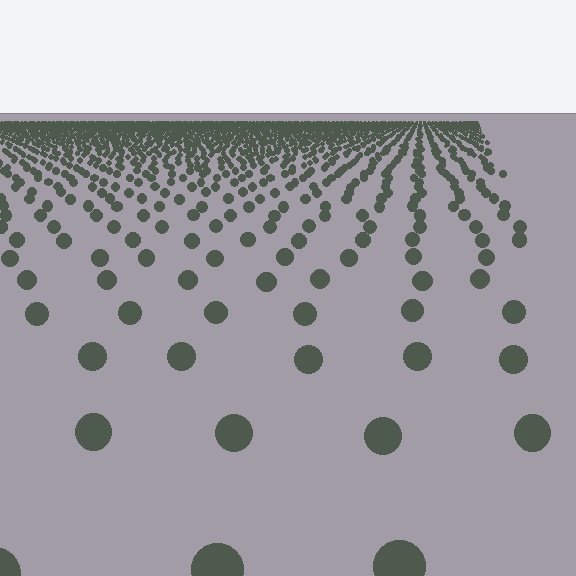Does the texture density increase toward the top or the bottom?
Density increases toward the top.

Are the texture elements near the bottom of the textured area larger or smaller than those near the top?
Larger. Near the bottom, elements are closer to the viewer and appear at a bigger on-screen size.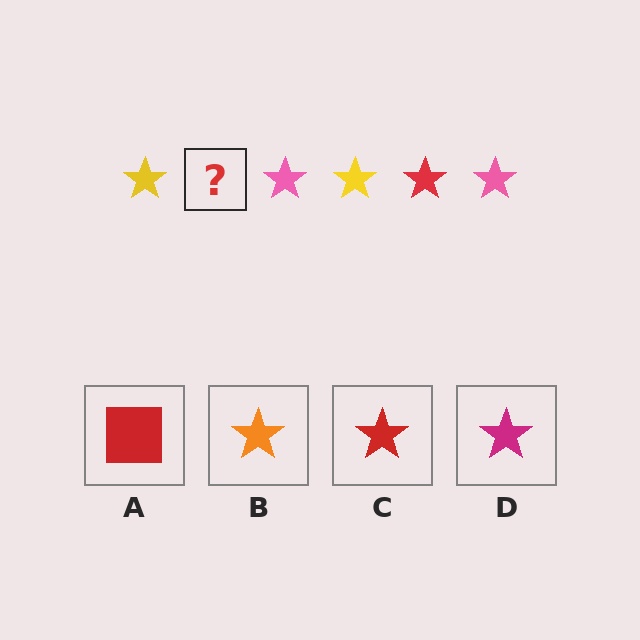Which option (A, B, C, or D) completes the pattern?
C.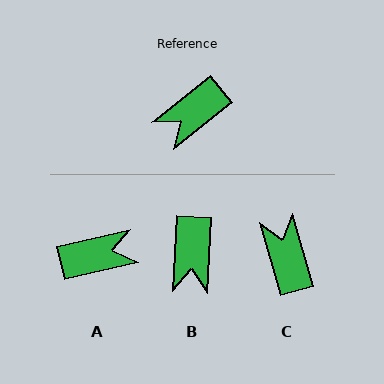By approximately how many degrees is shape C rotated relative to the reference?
Approximately 113 degrees clockwise.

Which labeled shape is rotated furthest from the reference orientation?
A, about 155 degrees away.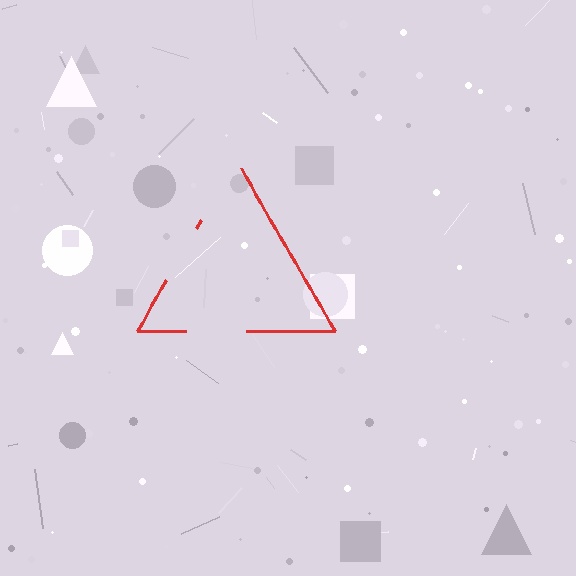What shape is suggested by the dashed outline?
The dashed outline suggests a triangle.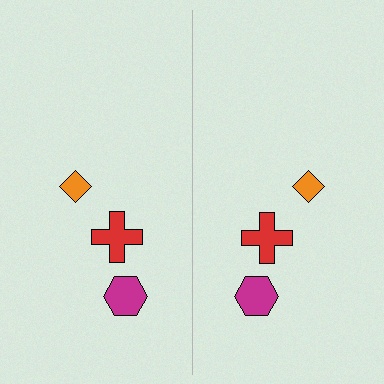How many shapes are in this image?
There are 6 shapes in this image.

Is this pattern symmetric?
Yes, this pattern has bilateral (reflection) symmetry.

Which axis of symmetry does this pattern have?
The pattern has a vertical axis of symmetry running through the center of the image.